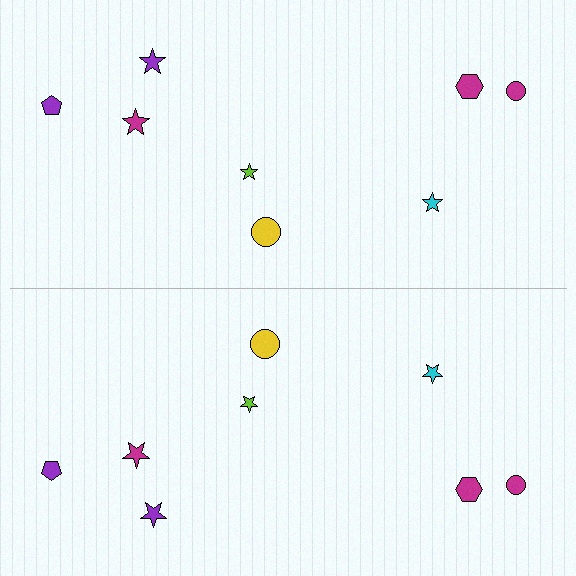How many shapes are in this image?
There are 16 shapes in this image.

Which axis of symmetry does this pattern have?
The pattern has a horizontal axis of symmetry running through the center of the image.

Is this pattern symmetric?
Yes, this pattern has bilateral (reflection) symmetry.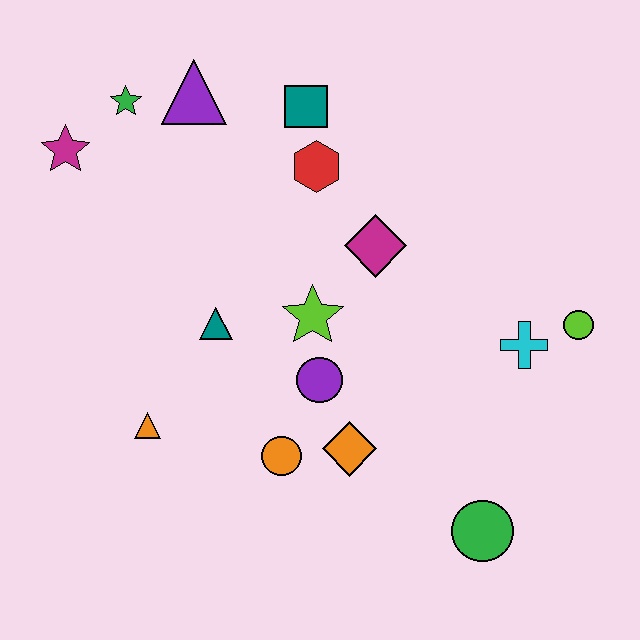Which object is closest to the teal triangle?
The lime star is closest to the teal triangle.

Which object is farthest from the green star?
The green circle is farthest from the green star.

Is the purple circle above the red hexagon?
No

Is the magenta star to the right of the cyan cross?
No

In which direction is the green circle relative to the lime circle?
The green circle is below the lime circle.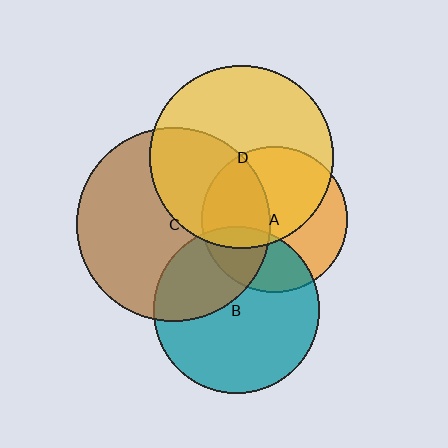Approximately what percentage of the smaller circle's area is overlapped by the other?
Approximately 60%.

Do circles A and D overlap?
Yes.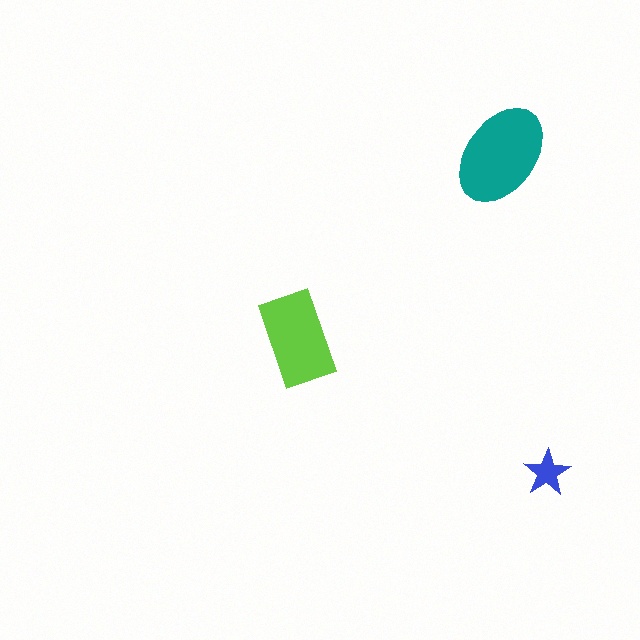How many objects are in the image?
There are 3 objects in the image.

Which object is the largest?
The teal ellipse.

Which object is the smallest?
The blue star.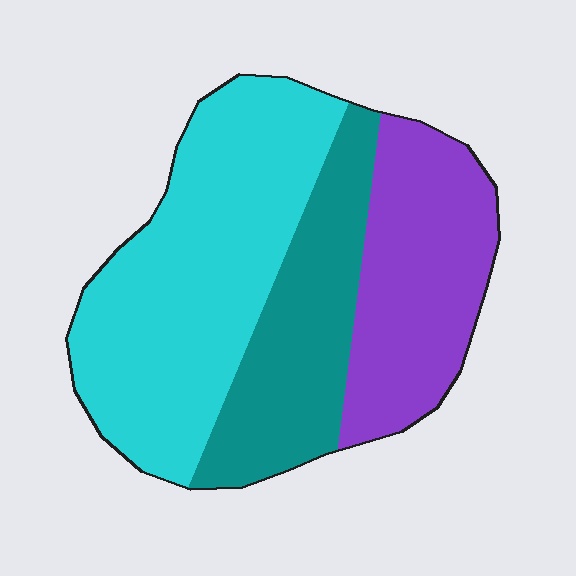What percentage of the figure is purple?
Purple covers around 30% of the figure.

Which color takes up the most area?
Cyan, at roughly 45%.